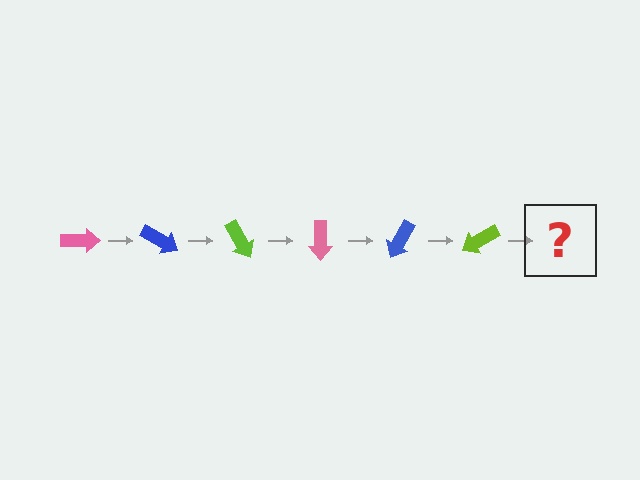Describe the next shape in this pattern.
It should be a pink arrow, rotated 180 degrees from the start.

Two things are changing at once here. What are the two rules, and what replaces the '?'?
The two rules are that it rotates 30 degrees each step and the color cycles through pink, blue, and lime. The '?' should be a pink arrow, rotated 180 degrees from the start.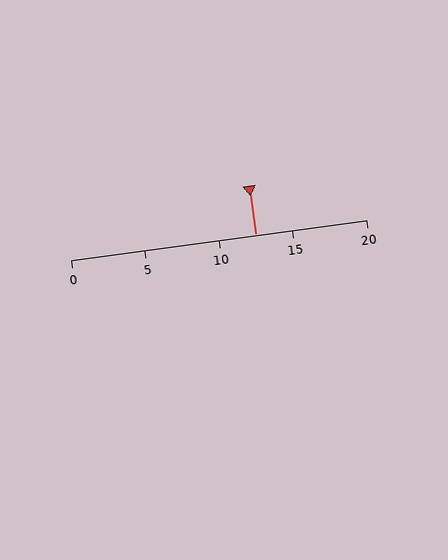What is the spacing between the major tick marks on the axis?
The major ticks are spaced 5 apart.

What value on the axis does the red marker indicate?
The marker indicates approximately 12.5.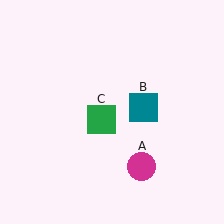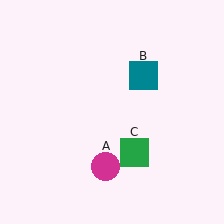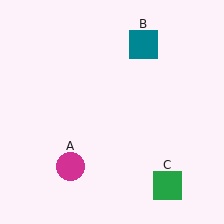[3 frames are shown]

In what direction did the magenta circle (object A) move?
The magenta circle (object A) moved left.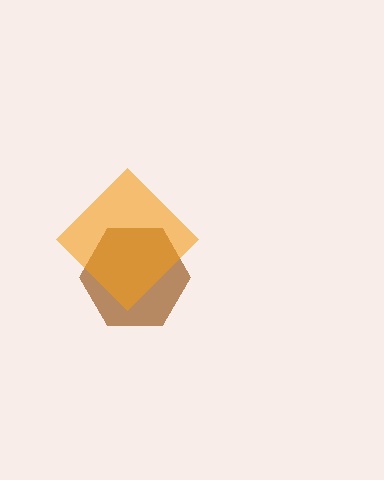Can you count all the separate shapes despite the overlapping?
Yes, there are 2 separate shapes.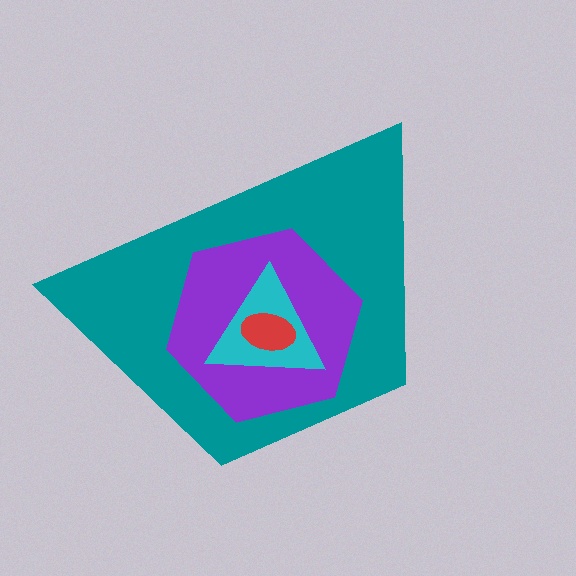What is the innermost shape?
The red ellipse.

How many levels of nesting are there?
4.